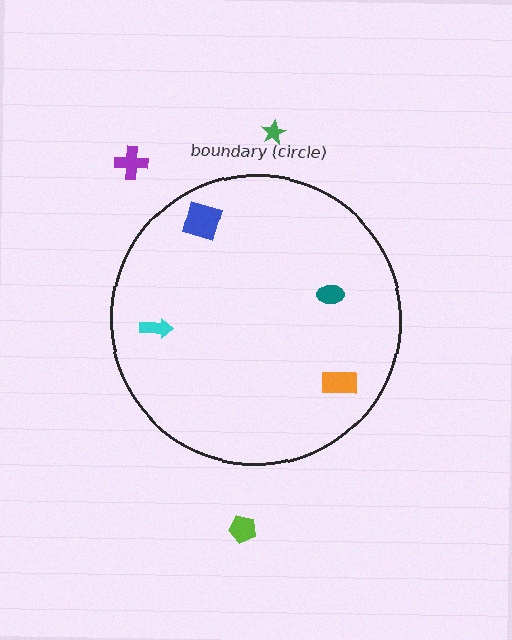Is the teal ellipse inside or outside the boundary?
Inside.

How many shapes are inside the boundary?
4 inside, 3 outside.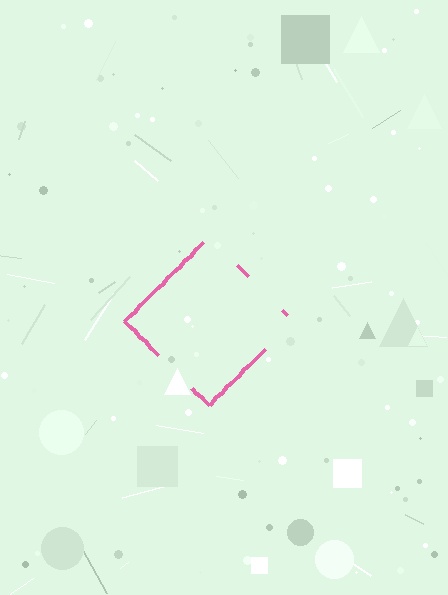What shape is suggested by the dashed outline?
The dashed outline suggests a diamond.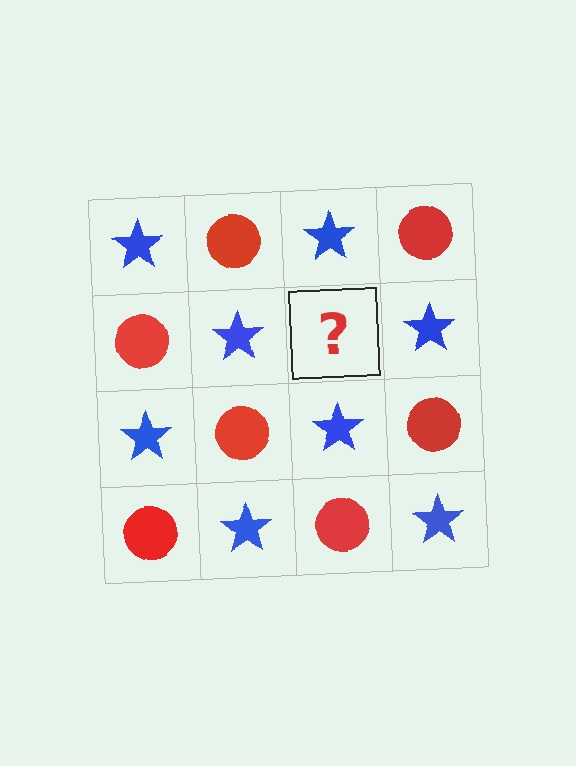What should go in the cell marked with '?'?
The missing cell should contain a red circle.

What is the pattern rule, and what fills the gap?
The rule is that it alternates blue star and red circle in a checkerboard pattern. The gap should be filled with a red circle.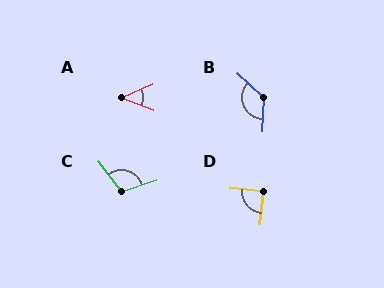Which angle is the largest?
B, at approximately 131 degrees.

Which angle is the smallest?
A, at approximately 43 degrees.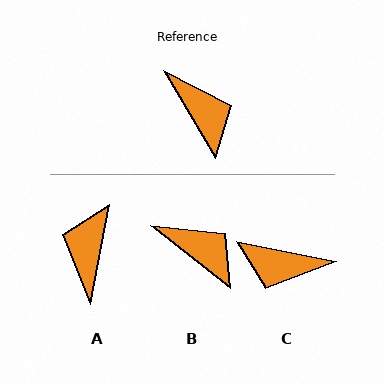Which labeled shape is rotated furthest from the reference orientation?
A, about 139 degrees away.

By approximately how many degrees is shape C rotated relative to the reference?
Approximately 132 degrees clockwise.